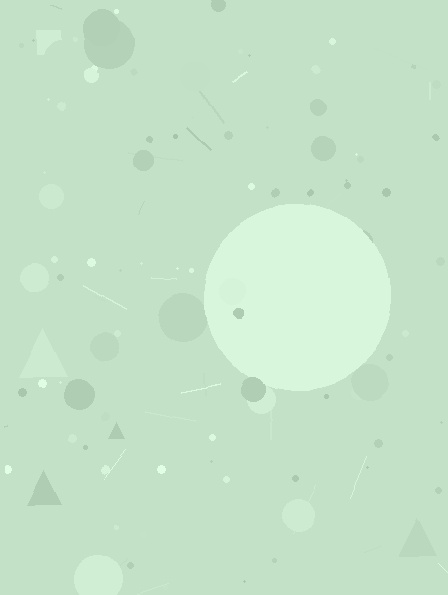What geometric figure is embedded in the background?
A circle is embedded in the background.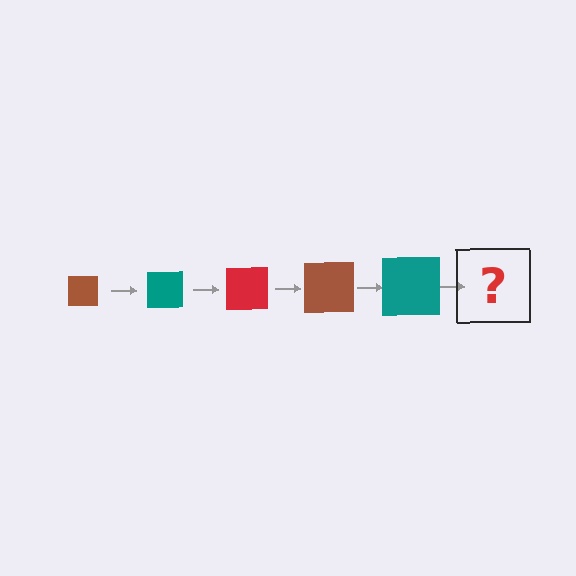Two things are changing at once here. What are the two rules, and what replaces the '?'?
The two rules are that the square grows larger each step and the color cycles through brown, teal, and red. The '?' should be a red square, larger than the previous one.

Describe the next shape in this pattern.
It should be a red square, larger than the previous one.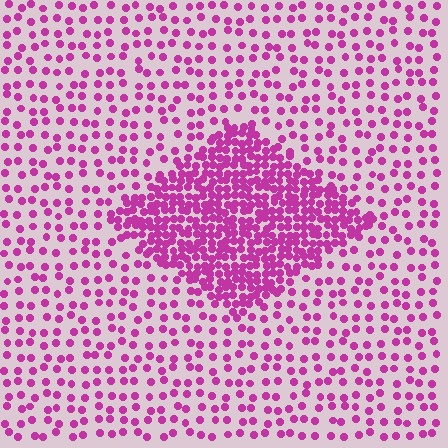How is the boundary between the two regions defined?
The boundary is defined by a change in element density (approximately 2.8x ratio). All elements are the same color, size, and shape.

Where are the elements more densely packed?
The elements are more densely packed inside the diamond boundary.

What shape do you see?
I see a diamond.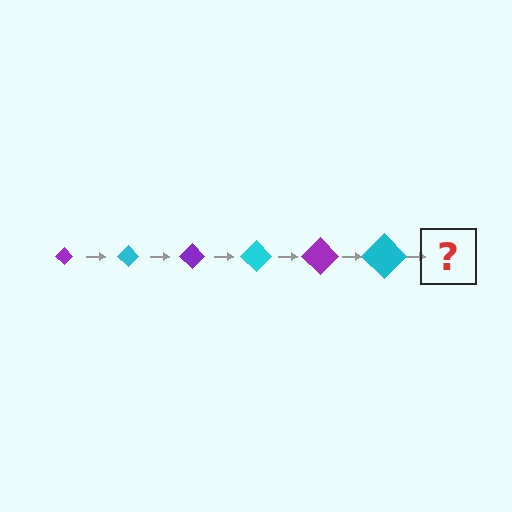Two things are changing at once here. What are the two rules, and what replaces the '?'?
The two rules are that the diamond grows larger each step and the color cycles through purple and cyan. The '?' should be a purple diamond, larger than the previous one.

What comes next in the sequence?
The next element should be a purple diamond, larger than the previous one.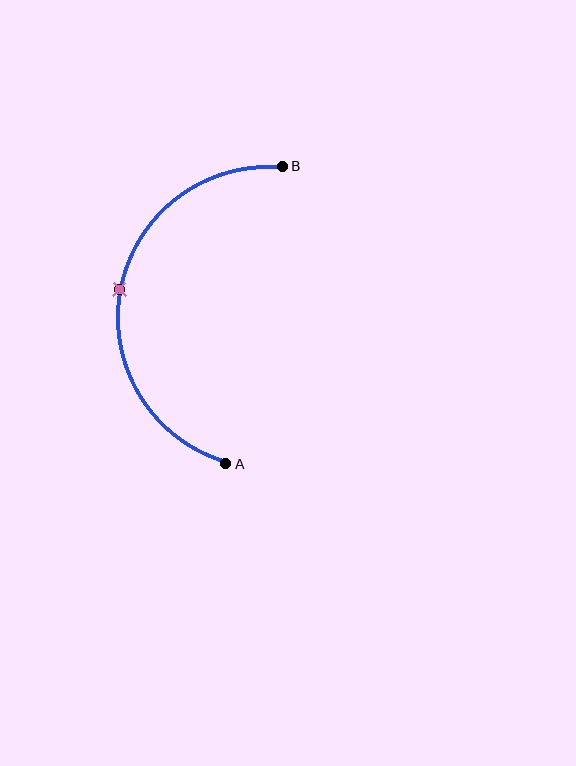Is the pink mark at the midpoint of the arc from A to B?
Yes. The pink mark lies on the arc at equal arc-length from both A and B — it is the arc midpoint.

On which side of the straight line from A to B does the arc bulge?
The arc bulges to the left of the straight line connecting A and B.